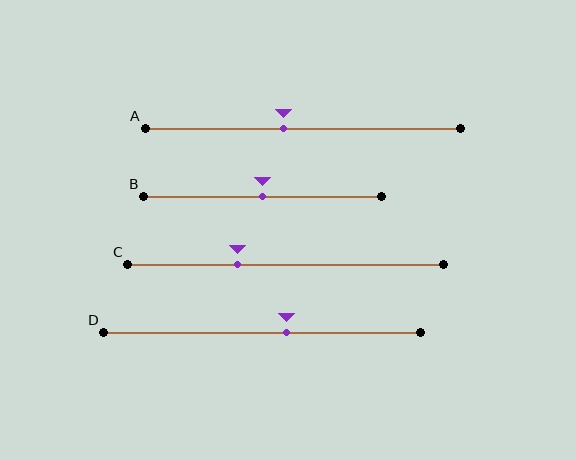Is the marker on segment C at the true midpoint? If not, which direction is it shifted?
No, the marker on segment C is shifted to the left by about 15% of the segment length.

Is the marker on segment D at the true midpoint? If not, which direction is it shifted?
No, the marker on segment D is shifted to the right by about 8% of the segment length.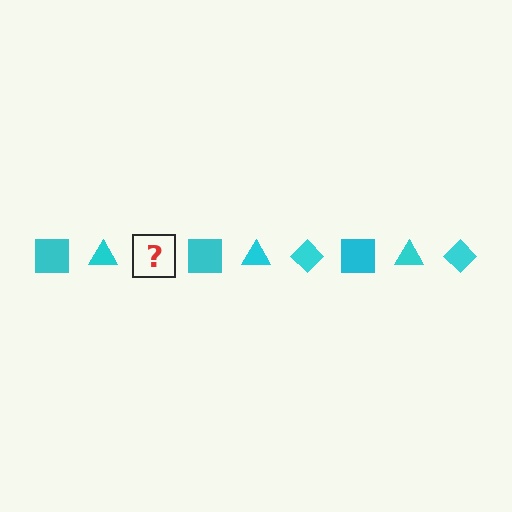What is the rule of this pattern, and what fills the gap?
The rule is that the pattern cycles through square, triangle, diamond shapes in cyan. The gap should be filled with a cyan diamond.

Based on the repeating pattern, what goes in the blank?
The blank should be a cyan diamond.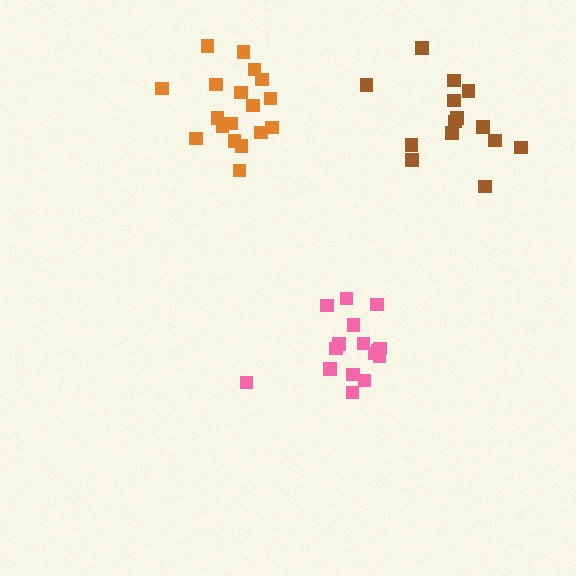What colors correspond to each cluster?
The clusters are colored: pink, orange, brown.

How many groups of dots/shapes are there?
There are 3 groups.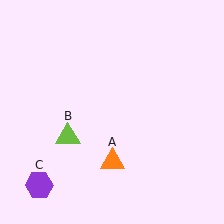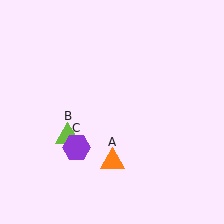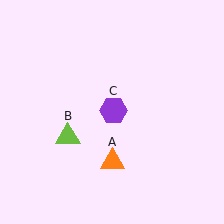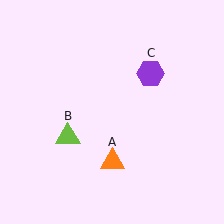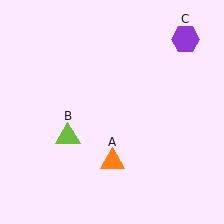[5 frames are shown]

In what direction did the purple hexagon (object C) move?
The purple hexagon (object C) moved up and to the right.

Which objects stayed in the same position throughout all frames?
Orange triangle (object A) and lime triangle (object B) remained stationary.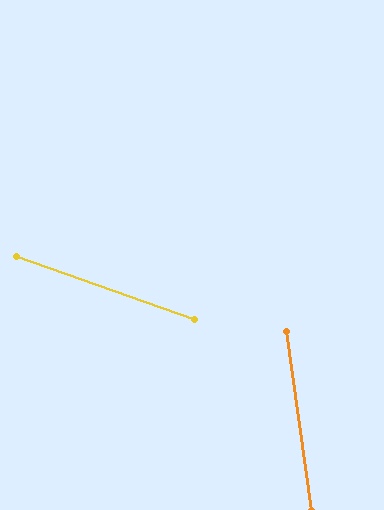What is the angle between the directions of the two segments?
Approximately 63 degrees.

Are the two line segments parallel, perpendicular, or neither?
Neither parallel nor perpendicular — they differ by about 63°.